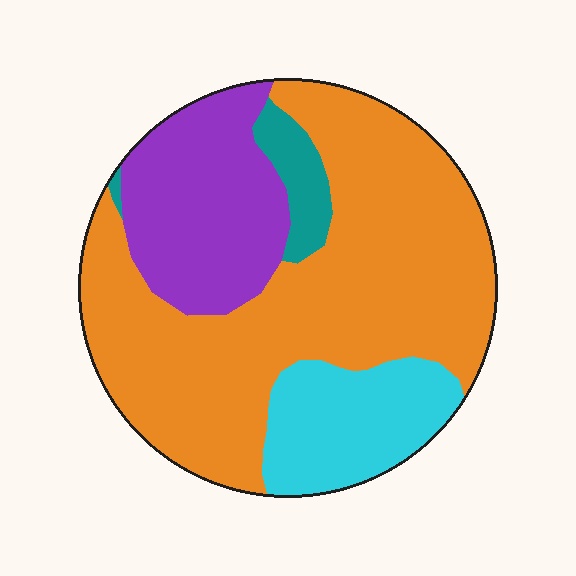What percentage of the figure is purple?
Purple covers roughly 20% of the figure.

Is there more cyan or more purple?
Purple.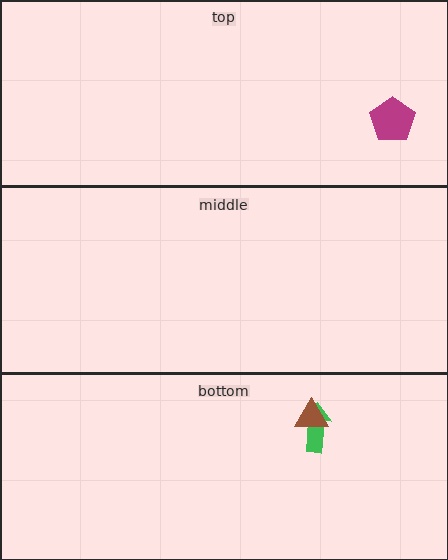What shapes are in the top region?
The magenta pentagon.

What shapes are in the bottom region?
The green arrow, the brown triangle.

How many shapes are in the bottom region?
2.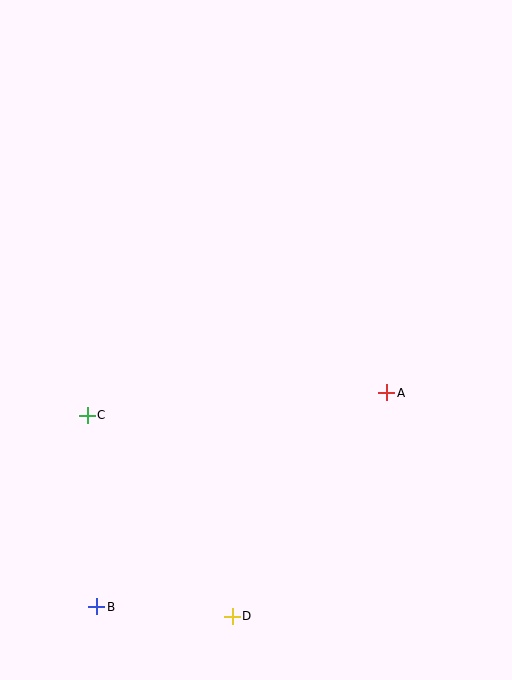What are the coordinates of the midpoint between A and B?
The midpoint between A and B is at (242, 500).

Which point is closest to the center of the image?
Point A at (387, 393) is closest to the center.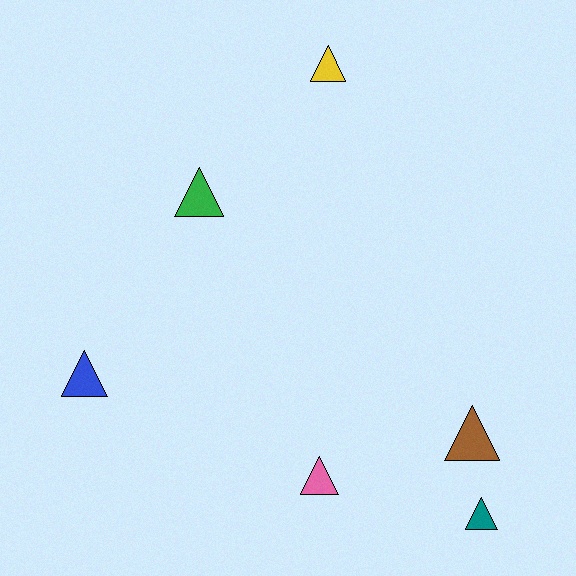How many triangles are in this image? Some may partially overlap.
There are 6 triangles.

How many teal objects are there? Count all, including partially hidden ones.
There is 1 teal object.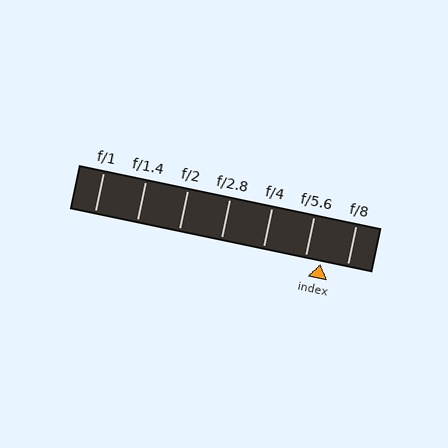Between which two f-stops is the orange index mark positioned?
The index mark is between f/5.6 and f/8.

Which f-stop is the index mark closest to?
The index mark is closest to f/5.6.